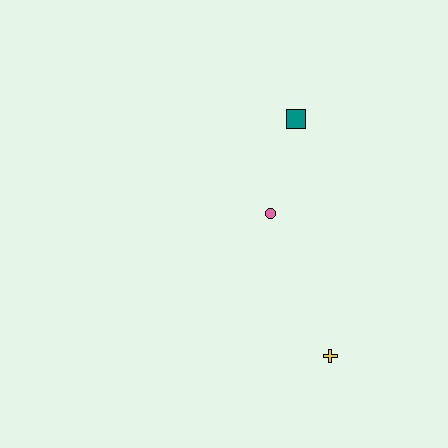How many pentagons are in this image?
There are no pentagons.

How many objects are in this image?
There are 3 objects.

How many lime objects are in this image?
There are no lime objects.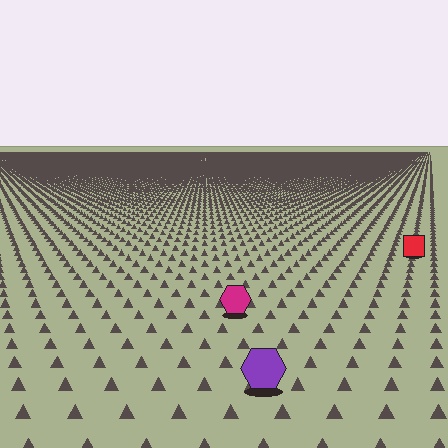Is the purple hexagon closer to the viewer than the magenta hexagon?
Yes. The purple hexagon is closer — you can tell from the texture gradient: the ground texture is coarser near it.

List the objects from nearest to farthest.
From nearest to farthest: the purple hexagon, the magenta hexagon, the red square.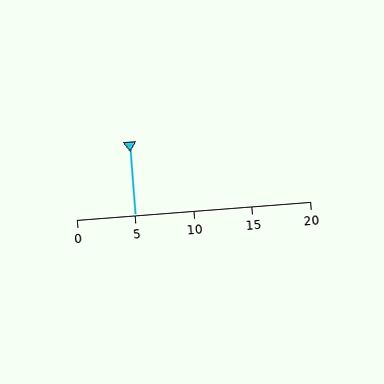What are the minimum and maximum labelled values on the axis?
The axis runs from 0 to 20.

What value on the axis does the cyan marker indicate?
The marker indicates approximately 5.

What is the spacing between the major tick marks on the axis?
The major ticks are spaced 5 apart.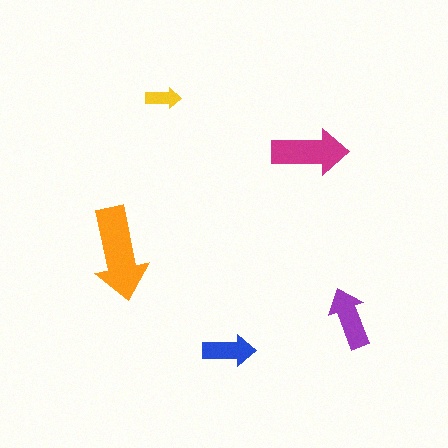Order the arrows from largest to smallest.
the orange one, the magenta one, the purple one, the blue one, the yellow one.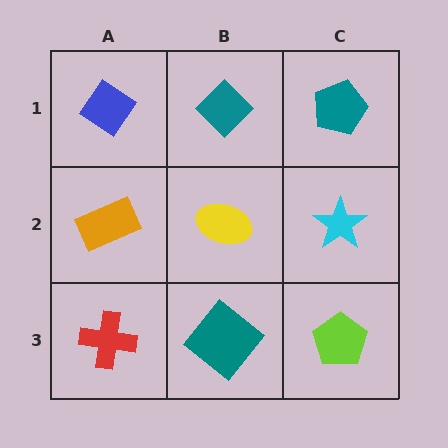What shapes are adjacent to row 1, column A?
An orange rectangle (row 2, column A), a teal diamond (row 1, column B).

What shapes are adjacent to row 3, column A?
An orange rectangle (row 2, column A), a teal diamond (row 3, column B).